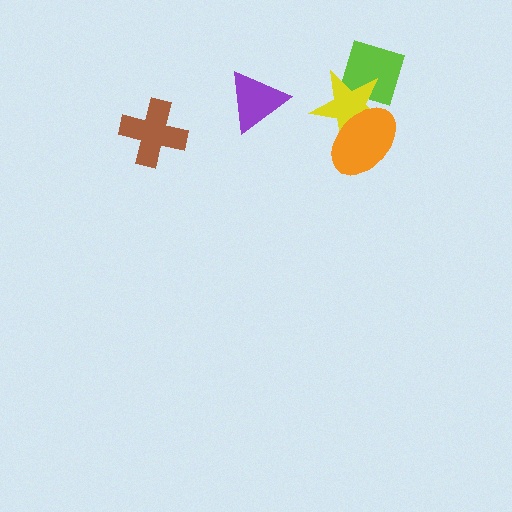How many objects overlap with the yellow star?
2 objects overlap with the yellow star.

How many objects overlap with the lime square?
1 object overlaps with the lime square.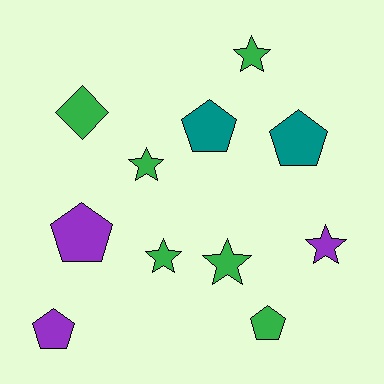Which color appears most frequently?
Green, with 6 objects.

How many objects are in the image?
There are 11 objects.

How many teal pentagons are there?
There are 2 teal pentagons.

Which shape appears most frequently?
Pentagon, with 5 objects.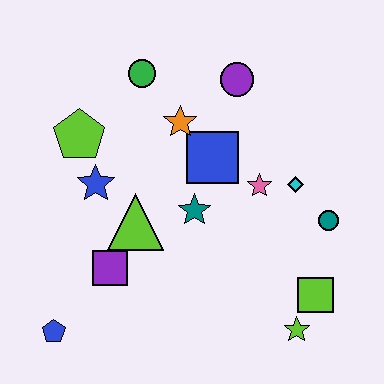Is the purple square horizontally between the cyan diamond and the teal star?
No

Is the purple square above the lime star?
Yes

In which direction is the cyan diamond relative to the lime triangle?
The cyan diamond is to the right of the lime triangle.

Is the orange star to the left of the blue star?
No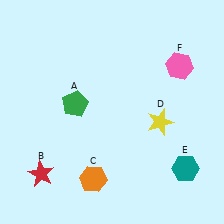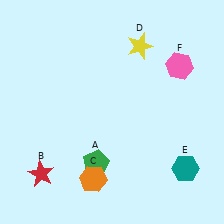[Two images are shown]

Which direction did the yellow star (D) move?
The yellow star (D) moved up.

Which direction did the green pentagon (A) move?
The green pentagon (A) moved down.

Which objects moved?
The objects that moved are: the green pentagon (A), the yellow star (D).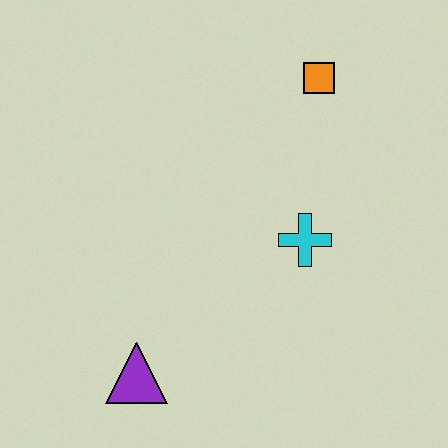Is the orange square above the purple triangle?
Yes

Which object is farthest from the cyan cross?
The purple triangle is farthest from the cyan cross.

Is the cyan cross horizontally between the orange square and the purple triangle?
Yes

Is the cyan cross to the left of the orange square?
Yes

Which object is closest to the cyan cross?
The orange square is closest to the cyan cross.